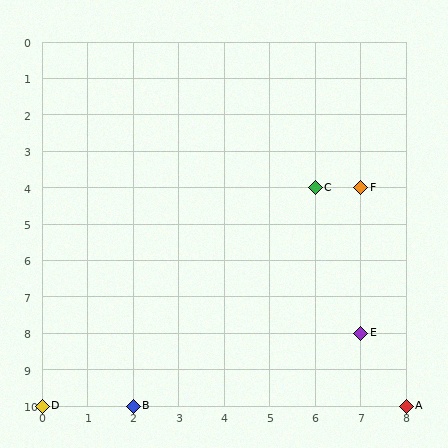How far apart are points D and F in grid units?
Points D and F are 7 columns and 6 rows apart (about 9.2 grid units diagonally).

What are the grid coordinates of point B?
Point B is at grid coordinates (2, 10).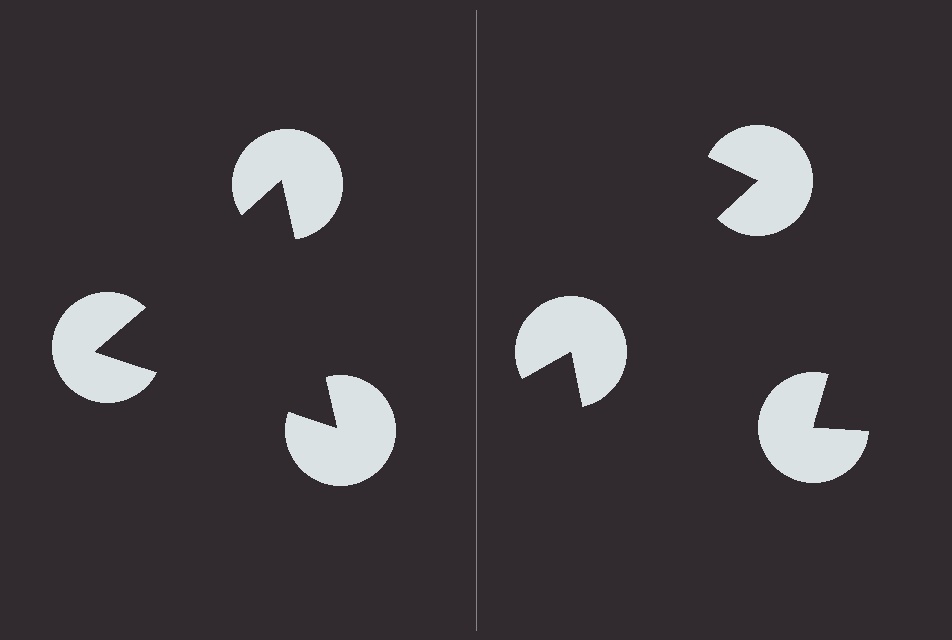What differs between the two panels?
The pac-man discs are positioned identically on both sides; only the wedge orientations differ. On the left they align to a triangle; on the right they are misaligned.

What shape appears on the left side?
An illusory triangle.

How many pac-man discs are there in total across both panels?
6 — 3 on each side.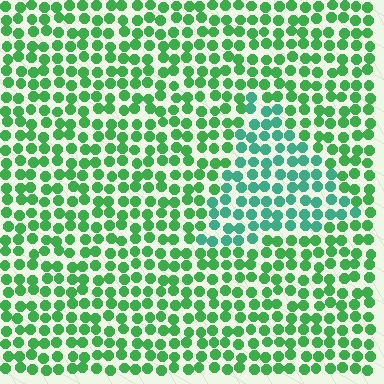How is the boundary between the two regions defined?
The boundary is defined purely by a slight shift in hue (about 33 degrees). Spacing, size, and orientation are identical on both sides.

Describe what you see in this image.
The image is filled with small green elements in a uniform arrangement. A triangle-shaped region is visible where the elements are tinted to a slightly different hue, forming a subtle color boundary.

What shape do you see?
I see a triangle.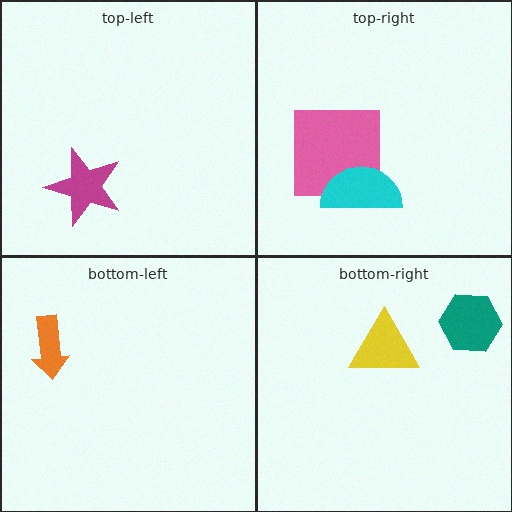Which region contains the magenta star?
The top-left region.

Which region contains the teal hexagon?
The bottom-right region.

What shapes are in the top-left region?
The magenta star.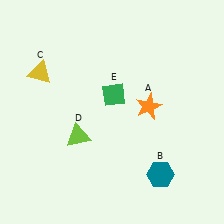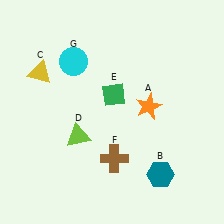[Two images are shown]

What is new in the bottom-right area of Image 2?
A brown cross (F) was added in the bottom-right area of Image 2.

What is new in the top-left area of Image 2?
A cyan circle (G) was added in the top-left area of Image 2.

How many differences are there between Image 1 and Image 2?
There are 2 differences between the two images.